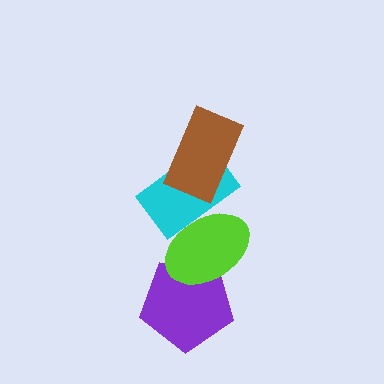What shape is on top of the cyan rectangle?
The brown rectangle is on top of the cyan rectangle.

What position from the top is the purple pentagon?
The purple pentagon is 4th from the top.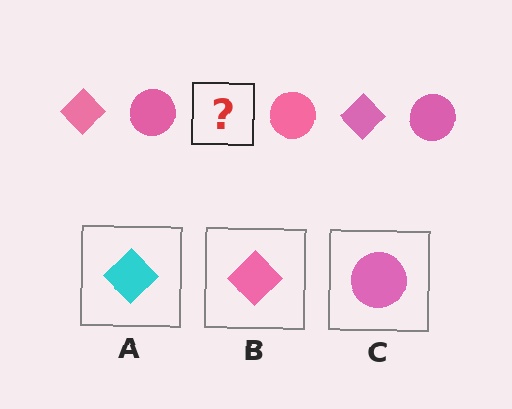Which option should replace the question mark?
Option B.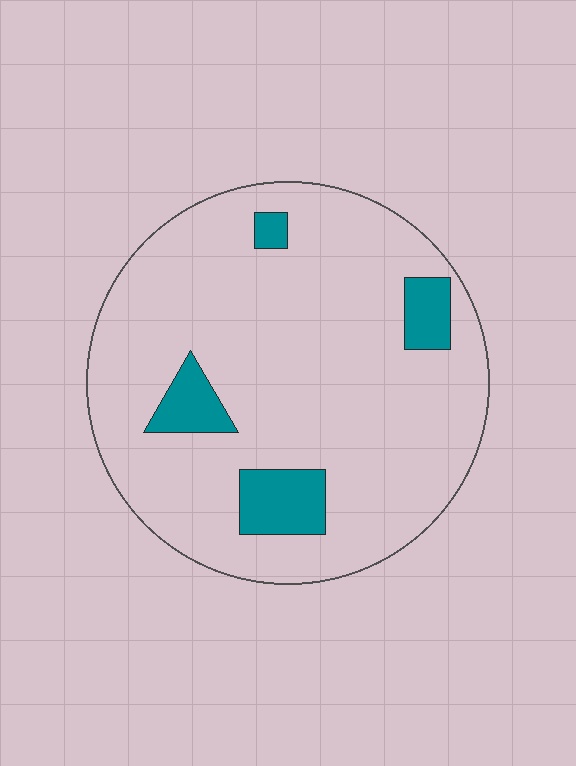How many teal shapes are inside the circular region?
4.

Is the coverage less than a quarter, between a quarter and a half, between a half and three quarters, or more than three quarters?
Less than a quarter.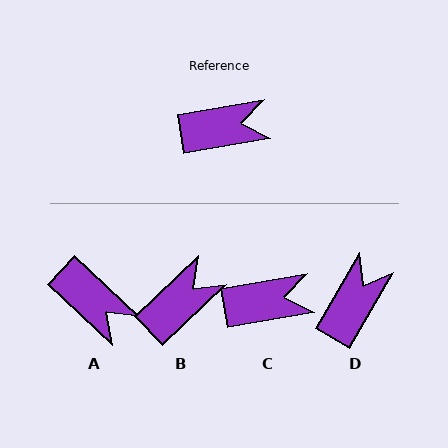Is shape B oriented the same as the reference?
No, it is off by about 34 degrees.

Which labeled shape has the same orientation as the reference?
C.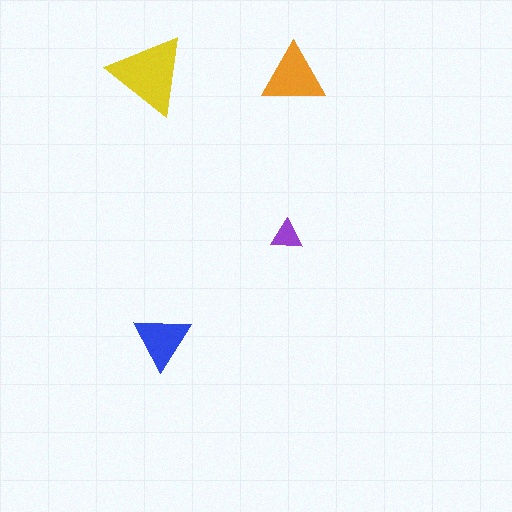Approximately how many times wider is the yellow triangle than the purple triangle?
About 2.5 times wider.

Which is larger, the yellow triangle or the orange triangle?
The yellow one.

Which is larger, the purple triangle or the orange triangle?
The orange one.